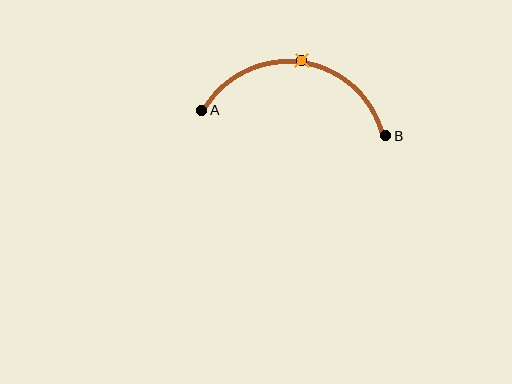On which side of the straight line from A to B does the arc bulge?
The arc bulges above the straight line connecting A and B.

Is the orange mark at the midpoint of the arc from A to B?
Yes. The orange mark lies on the arc at equal arc-length from both A and B — it is the arc midpoint.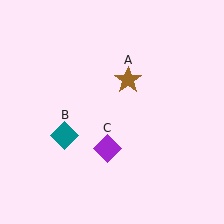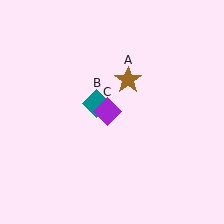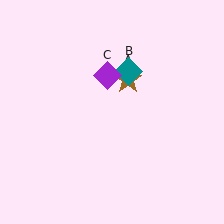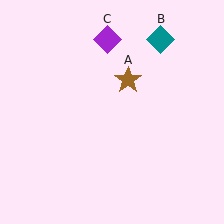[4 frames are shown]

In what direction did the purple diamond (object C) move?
The purple diamond (object C) moved up.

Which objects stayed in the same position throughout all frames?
Brown star (object A) remained stationary.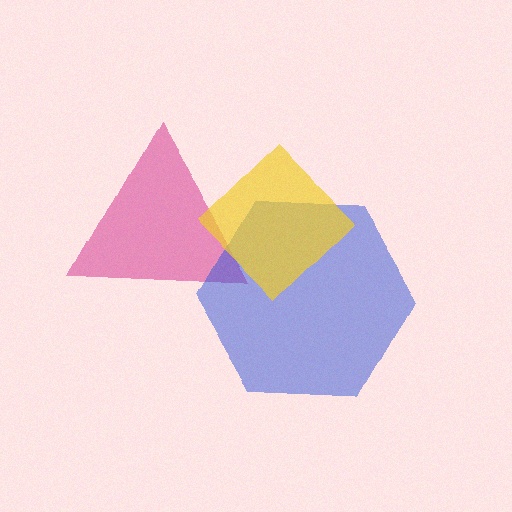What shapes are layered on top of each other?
The layered shapes are: a magenta triangle, a blue hexagon, a yellow diamond.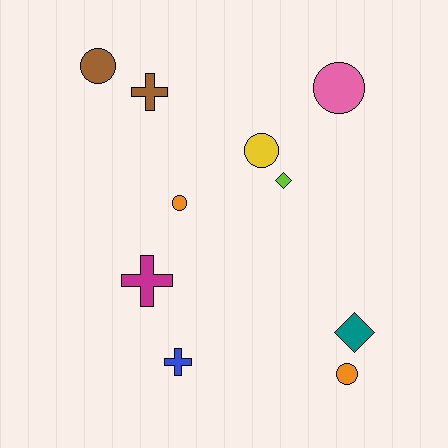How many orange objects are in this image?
There are 2 orange objects.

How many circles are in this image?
There are 5 circles.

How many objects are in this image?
There are 10 objects.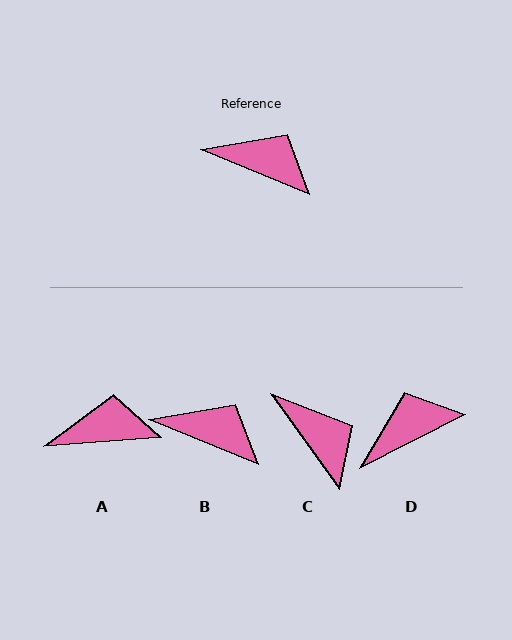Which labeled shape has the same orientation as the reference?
B.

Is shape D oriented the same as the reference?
No, it is off by about 49 degrees.